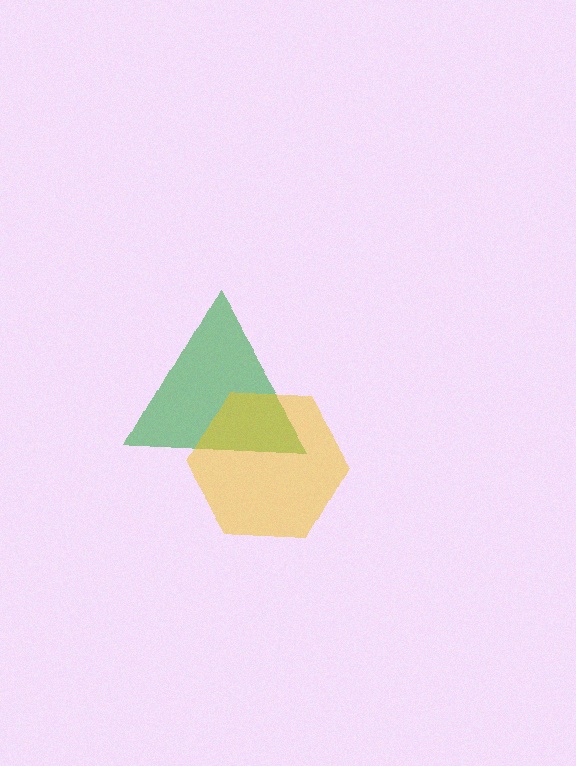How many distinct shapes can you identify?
There are 2 distinct shapes: a green triangle, a yellow hexagon.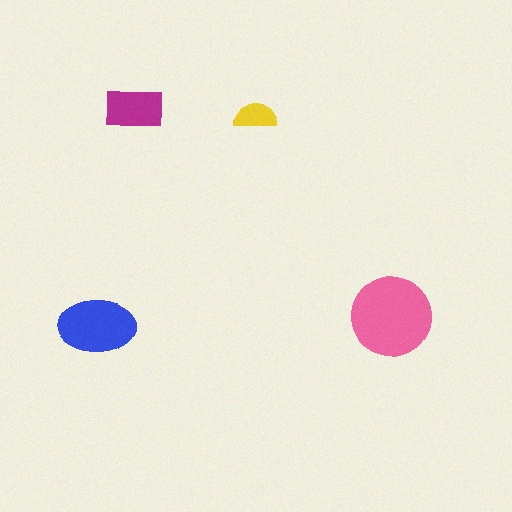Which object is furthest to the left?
The blue ellipse is leftmost.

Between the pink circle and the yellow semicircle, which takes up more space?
The pink circle.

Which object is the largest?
The pink circle.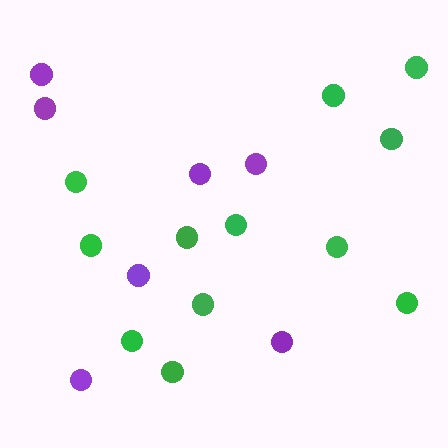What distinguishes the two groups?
There are 2 groups: one group of purple circles (7) and one group of green circles (12).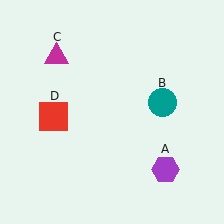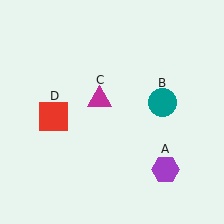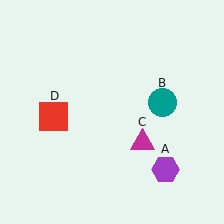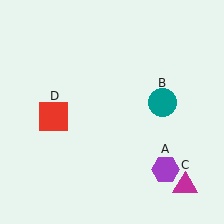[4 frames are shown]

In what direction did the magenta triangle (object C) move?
The magenta triangle (object C) moved down and to the right.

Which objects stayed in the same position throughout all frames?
Purple hexagon (object A) and teal circle (object B) and red square (object D) remained stationary.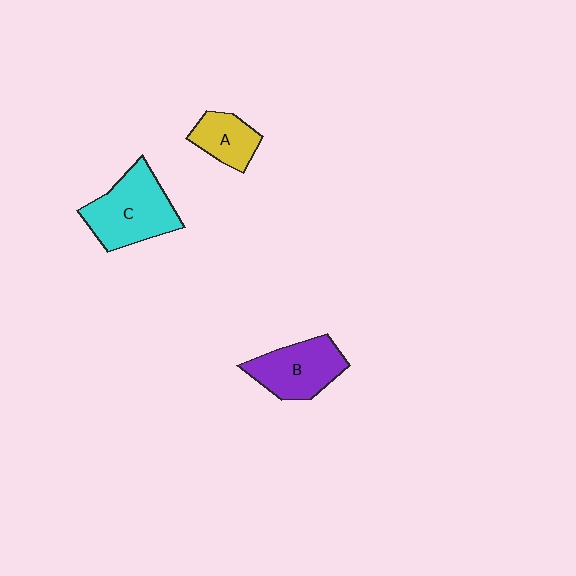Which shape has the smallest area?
Shape A (yellow).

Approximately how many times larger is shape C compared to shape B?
Approximately 1.2 times.